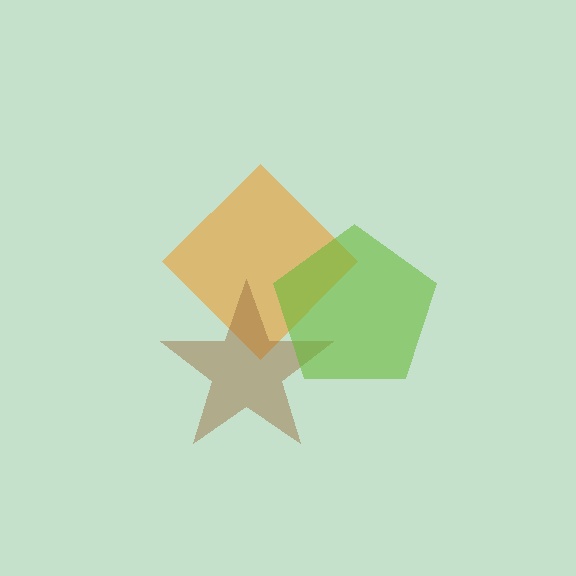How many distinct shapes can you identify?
There are 3 distinct shapes: an orange diamond, a brown star, a lime pentagon.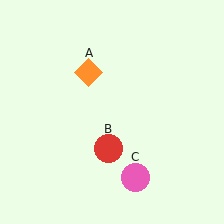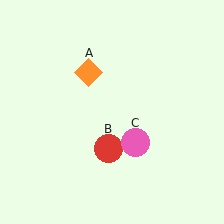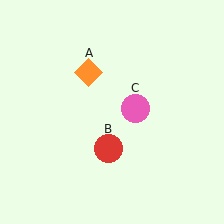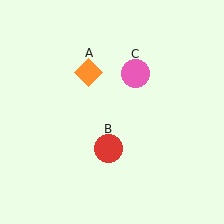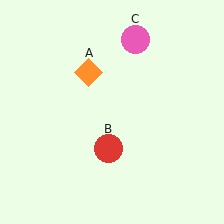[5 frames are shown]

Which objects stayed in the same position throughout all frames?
Orange diamond (object A) and red circle (object B) remained stationary.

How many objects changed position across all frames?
1 object changed position: pink circle (object C).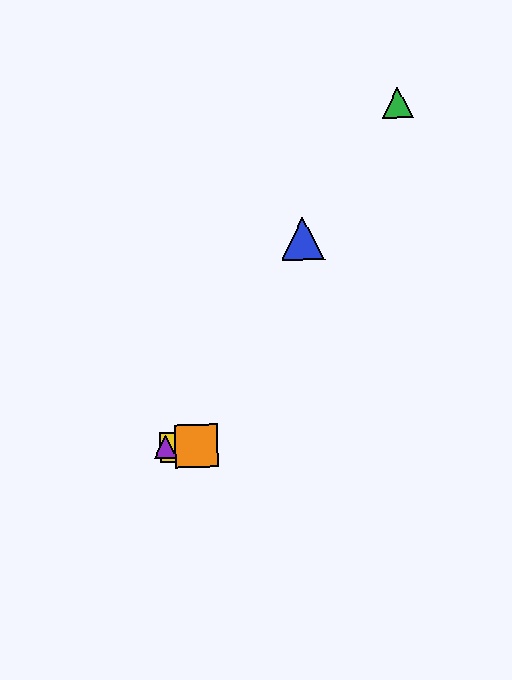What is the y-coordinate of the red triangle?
The red triangle is at y≈447.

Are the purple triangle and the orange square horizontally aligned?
Yes, both are at y≈447.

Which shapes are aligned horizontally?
The red triangle, the yellow square, the purple triangle, the orange square are aligned horizontally.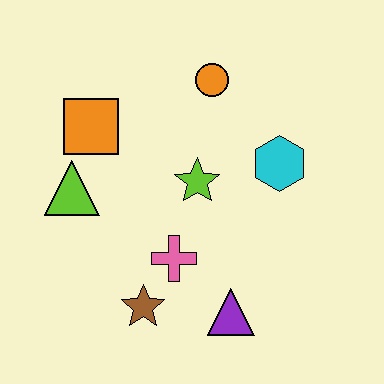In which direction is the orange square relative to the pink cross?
The orange square is above the pink cross.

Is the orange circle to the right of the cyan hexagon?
No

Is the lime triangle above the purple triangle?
Yes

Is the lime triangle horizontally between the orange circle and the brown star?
No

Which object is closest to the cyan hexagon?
The lime star is closest to the cyan hexagon.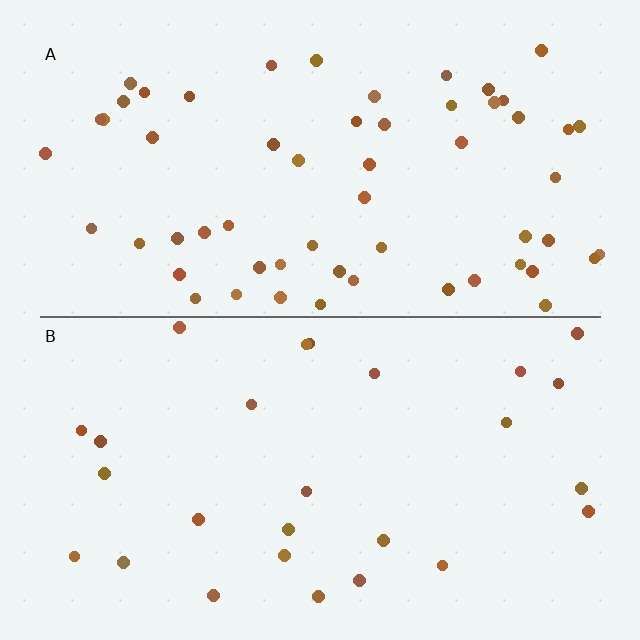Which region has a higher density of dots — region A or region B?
A (the top).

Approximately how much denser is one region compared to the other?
Approximately 2.2× — region A over region B.